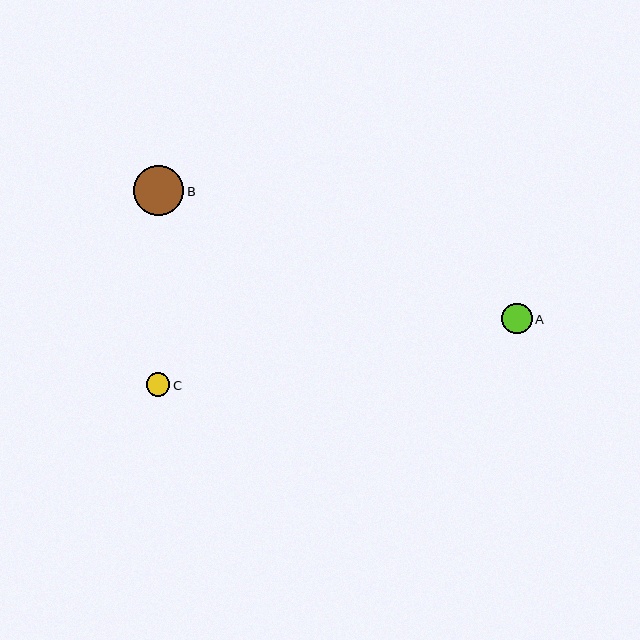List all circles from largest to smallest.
From largest to smallest: B, A, C.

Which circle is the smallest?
Circle C is the smallest with a size of approximately 24 pixels.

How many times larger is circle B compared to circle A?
Circle B is approximately 1.6 times the size of circle A.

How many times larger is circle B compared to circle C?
Circle B is approximately 2.1 times the size of circle C.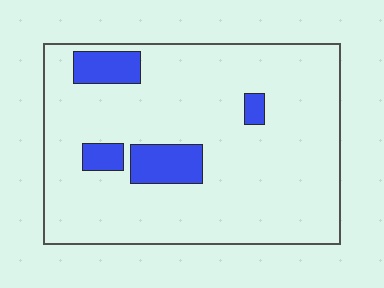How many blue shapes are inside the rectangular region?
4.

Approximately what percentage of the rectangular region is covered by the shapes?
Approximately 10%.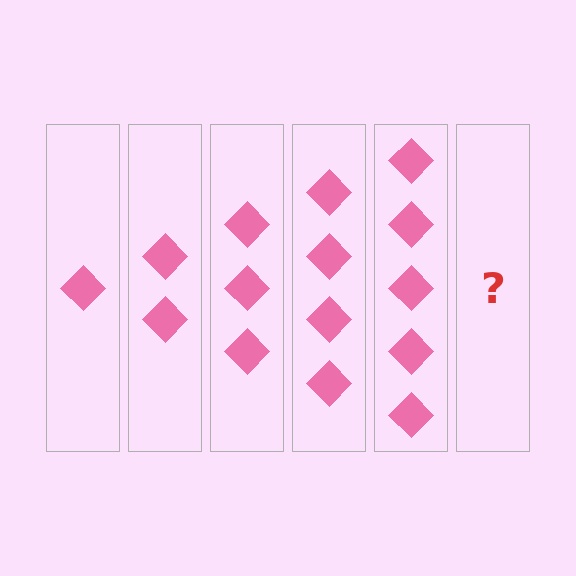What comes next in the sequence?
The next element should be 6 diamonds.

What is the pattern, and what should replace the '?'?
The pattern is that each step adds one more diamond. The '?' should be 6 diamonds.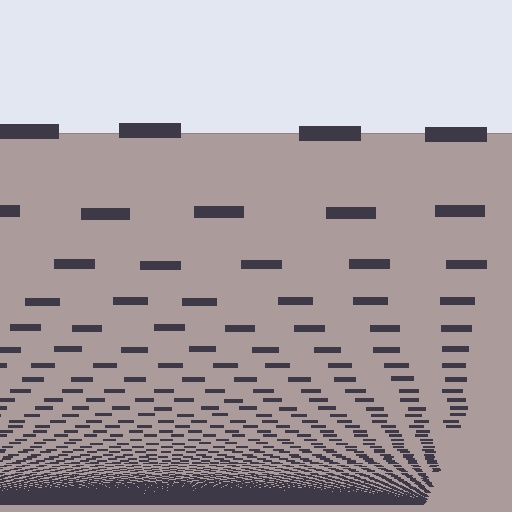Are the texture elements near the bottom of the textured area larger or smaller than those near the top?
Smaller. The gradient is inverted — elements near the bottom are smaller and denser.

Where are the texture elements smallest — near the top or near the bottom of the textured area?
Near the bottom.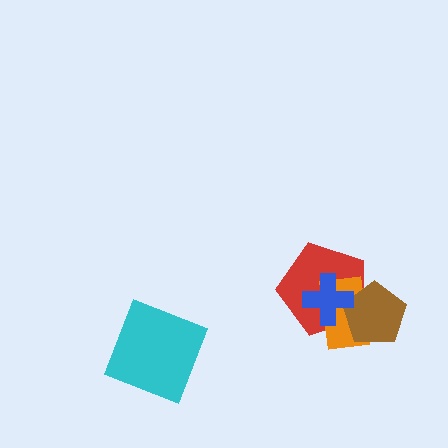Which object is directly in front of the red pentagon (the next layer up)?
The orange rectangle is directly in front of the red pentagon.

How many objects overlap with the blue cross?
3 objects overlap with the blue cross.